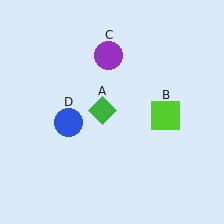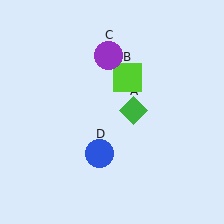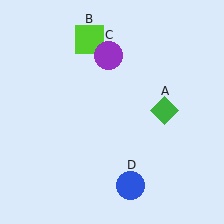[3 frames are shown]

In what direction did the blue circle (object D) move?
The blue circle (object D) moved down and to the right.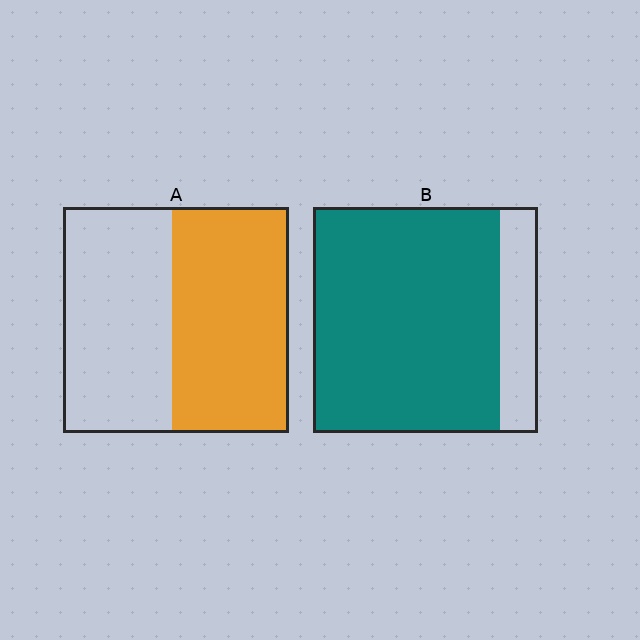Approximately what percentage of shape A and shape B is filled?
A is approximately 50% and B is approximately 85%.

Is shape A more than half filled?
Roughly half.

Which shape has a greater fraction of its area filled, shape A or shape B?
Shape B.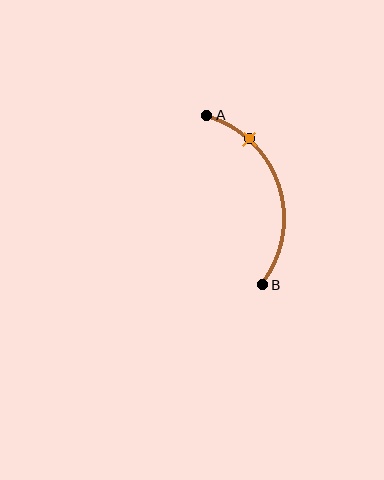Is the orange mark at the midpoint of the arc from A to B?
No. The orange mark lies on the arc but is closer to endpoint A. The arc midpoint would be at the point on the curve equidistant along the arc from both A and B.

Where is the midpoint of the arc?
The arc midpoint is the point on the curve farthest from the straight line joining A and B. It sits to the right of that line.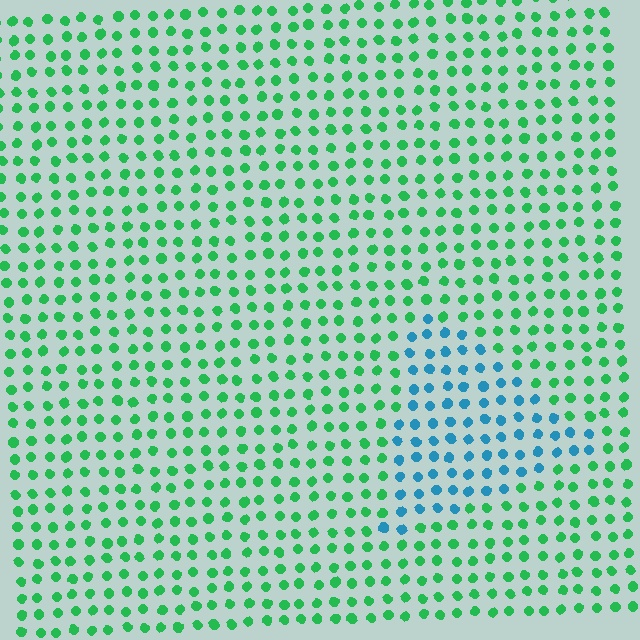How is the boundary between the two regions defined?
The boundary is defined purely by a slight shift in hue (about 59 degrees). Spacing, size, and orientation are identical on both sides.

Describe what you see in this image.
The image is filled with small green elements in a uniform arrangement. A triangle-shaped region is visible where the elements are tinted to a slightly different hue, forming a subtle color boundary.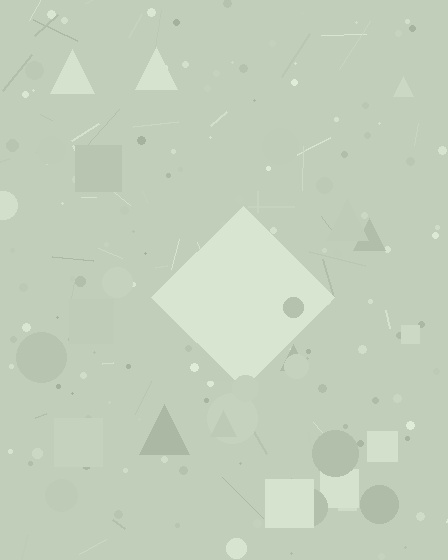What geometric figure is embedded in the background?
A diamond is embedded in the background.